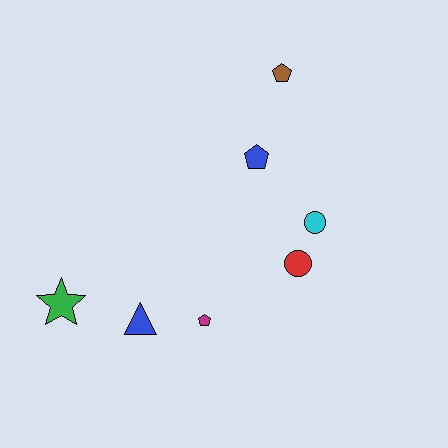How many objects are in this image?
There are 7 objects.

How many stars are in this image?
There is 1 star.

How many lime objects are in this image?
There are no lime objects.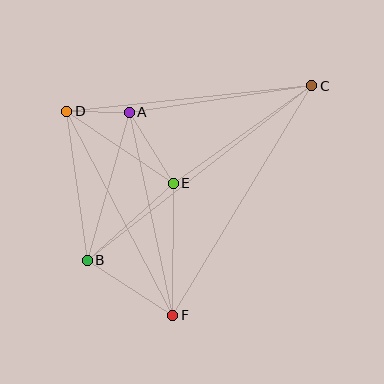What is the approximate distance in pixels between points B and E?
The distance between B and E is approximately 115 pixels.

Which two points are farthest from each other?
Points B and C are farthest from each other.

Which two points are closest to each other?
Points A and D are closest to each other.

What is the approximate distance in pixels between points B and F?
The distance between B and F is approximately 102 pixels.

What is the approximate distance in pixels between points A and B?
The distance between A and B is approximately 154 pixels.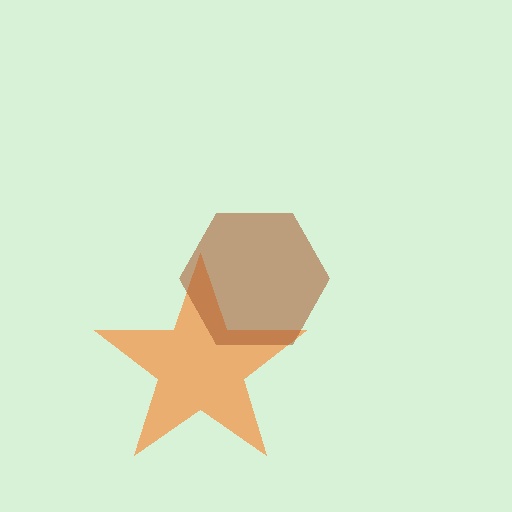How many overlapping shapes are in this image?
There are 2 overlapping shapes in the image.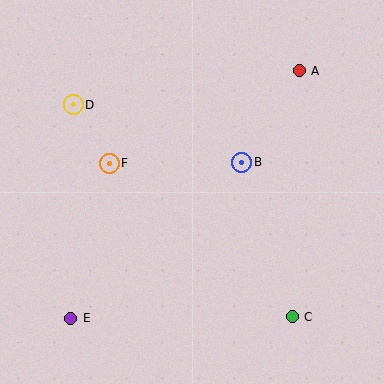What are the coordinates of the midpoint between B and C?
The midpoint between B and C is at (267, 240).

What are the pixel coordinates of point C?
Point C is at (292, 317).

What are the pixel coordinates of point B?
Point B is at (242, 162).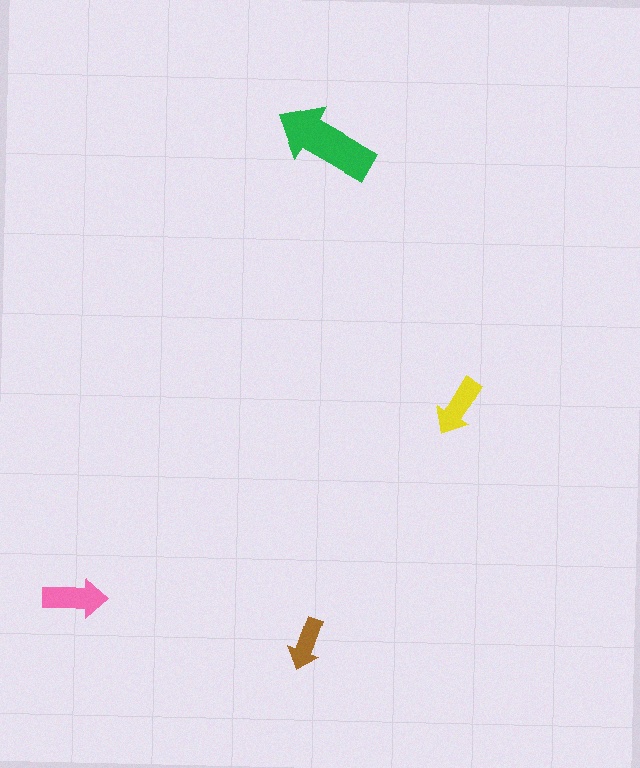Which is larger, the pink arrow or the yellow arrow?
The pink one.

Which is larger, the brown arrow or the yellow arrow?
The yellow one.